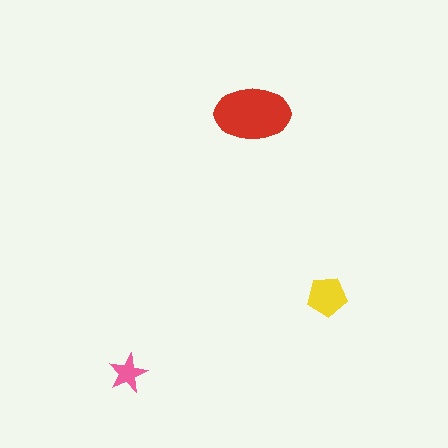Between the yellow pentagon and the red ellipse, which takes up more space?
The red ellipse.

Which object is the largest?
The red ellipse.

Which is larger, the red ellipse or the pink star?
The red ellipse.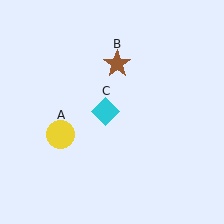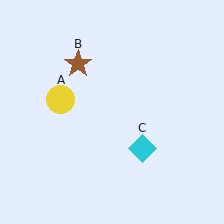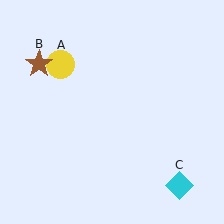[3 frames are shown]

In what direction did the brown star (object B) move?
The brown star (object B) moved left.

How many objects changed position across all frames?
3 objects changed position: yellow circle (object A), brown star (object B), cyan diamond (object C).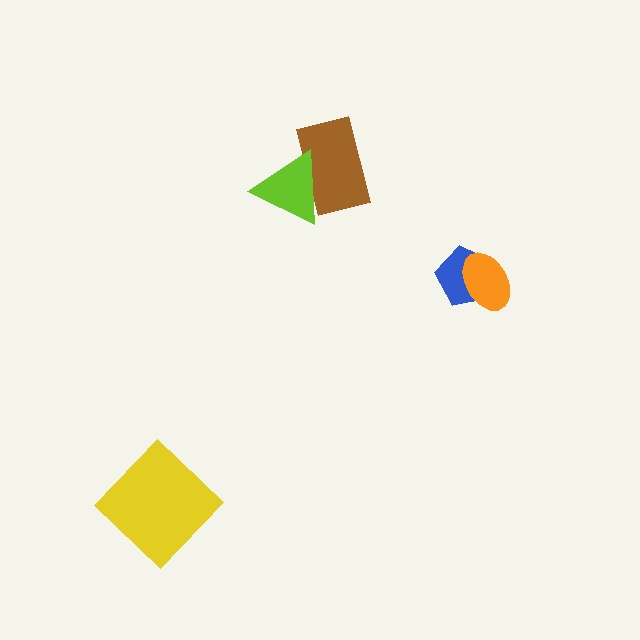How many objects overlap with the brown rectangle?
1 object overlaps with the brown rectangle.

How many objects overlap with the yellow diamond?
0 objects overlap with the yellow diamond.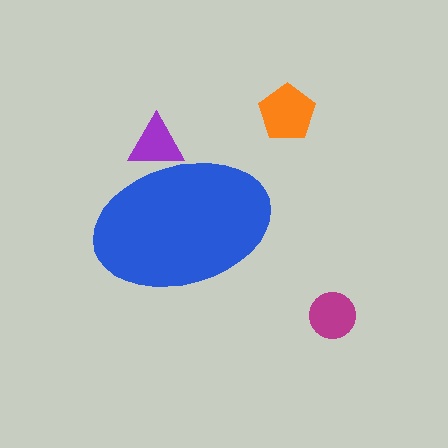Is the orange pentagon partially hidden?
No, the orange pentagon is fully visible.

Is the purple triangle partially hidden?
Yes, the purple triangle is partially hidden behind the blue ellipse.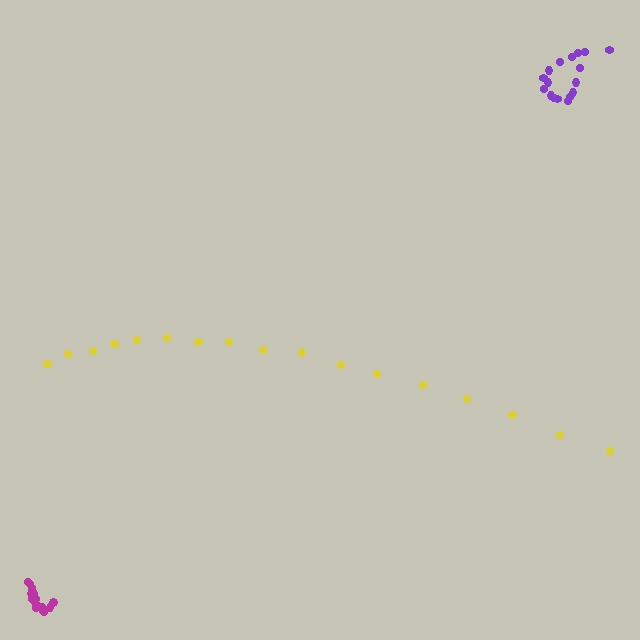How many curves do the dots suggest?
There are 3 distinct paths.